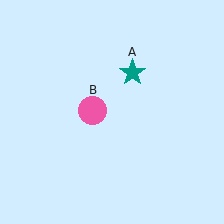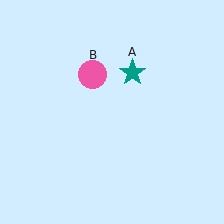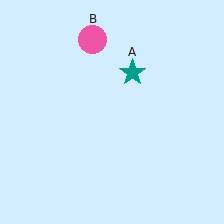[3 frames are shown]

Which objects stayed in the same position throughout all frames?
Teal star (object A) remained stationary.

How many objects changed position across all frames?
1 object changed position: pink circle (object B).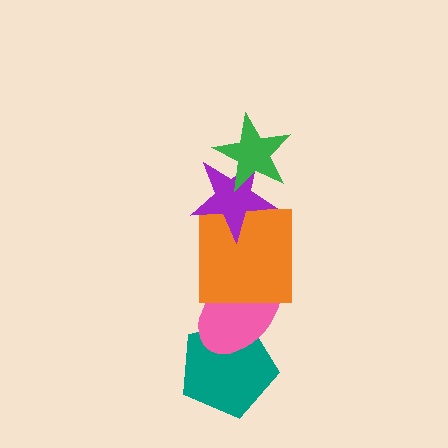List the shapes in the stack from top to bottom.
From top to bottom: the green star, the purple star, the orange square, the pink ellipse, the teal pentagon.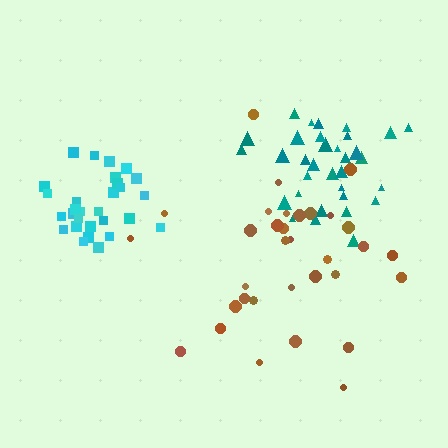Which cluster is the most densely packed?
Cyan.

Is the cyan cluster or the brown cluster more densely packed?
Cyan.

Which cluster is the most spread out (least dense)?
Brown.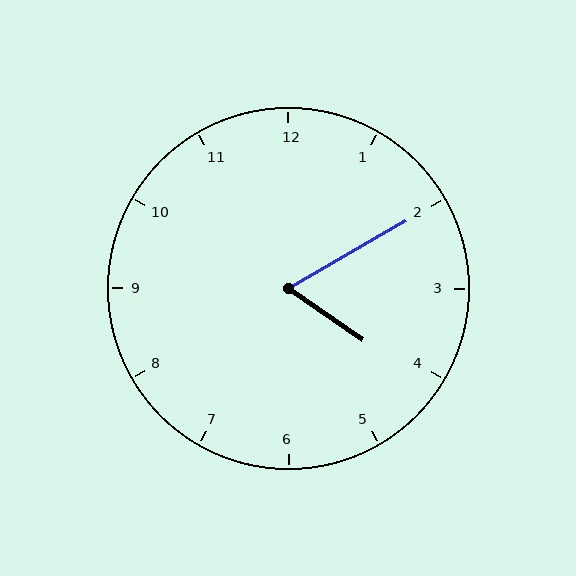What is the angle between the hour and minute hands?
Approximately 65 degrees.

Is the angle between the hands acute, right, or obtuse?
It is acute.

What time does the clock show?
4:10.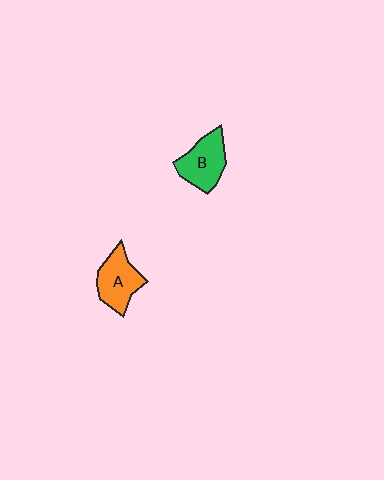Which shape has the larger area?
Shape B (green).